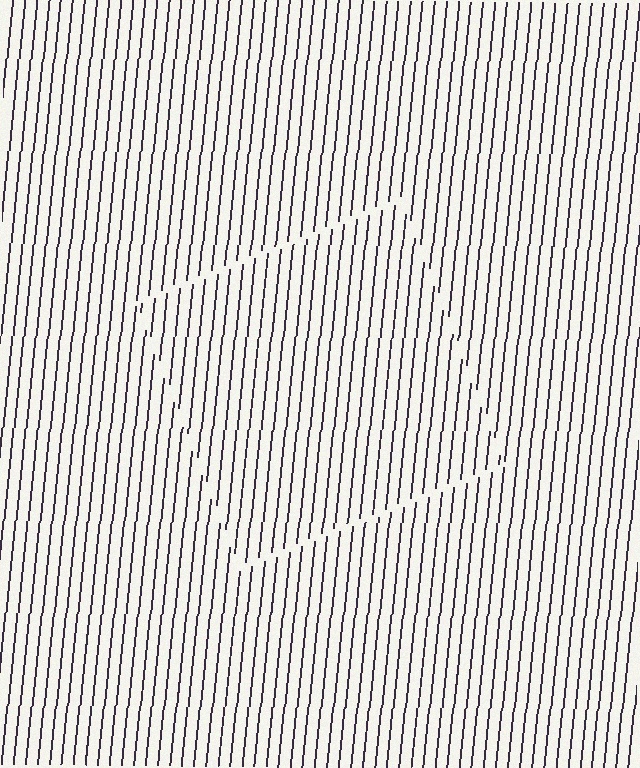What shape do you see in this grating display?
An illusory square. The interior of the shape contains the same grating, shifted by half a period — the contour is defined by the phase discontinuity where line-ends from the inner and outer gratings abut.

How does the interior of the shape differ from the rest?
The interior of the shape contains the same grating, shifted by half a period — the contour is defined by the phase discontinuity where line-ends from the inner and outer gratings abut.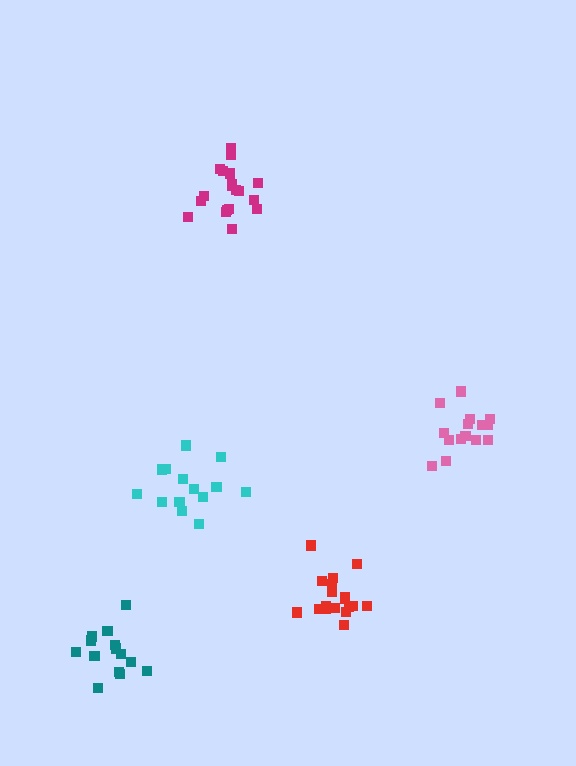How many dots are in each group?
Group 1: 19 dots, Group 2: 14 dots, Group 3: 14 dots, Group 4: 15 dots, Group 5: 19 dots (81 total).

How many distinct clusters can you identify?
There are 5 distinct clusters.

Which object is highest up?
The magenta cluster is topmost.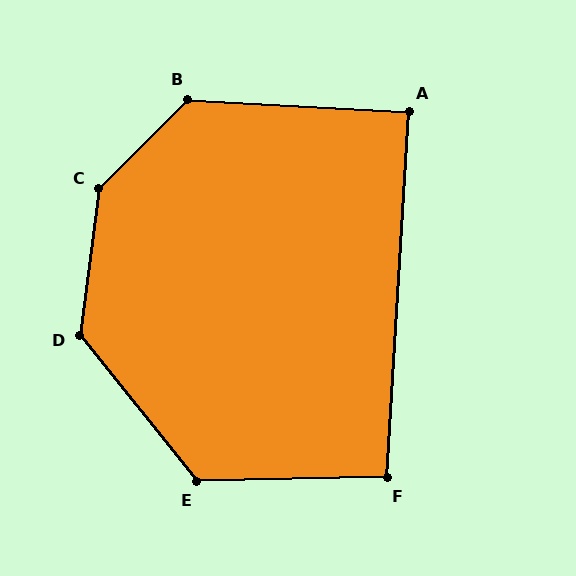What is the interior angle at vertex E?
Approximately 128 degrees (obtuse).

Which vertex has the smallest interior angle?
A, at approximately 90 degrees.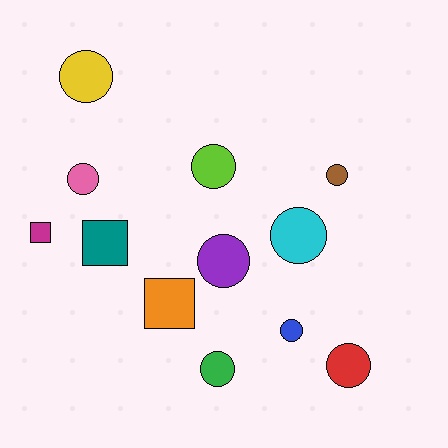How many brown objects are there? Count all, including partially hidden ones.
There is 1 brown object.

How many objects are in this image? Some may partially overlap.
There are 12 objects.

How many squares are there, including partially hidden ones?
There are 3 squares.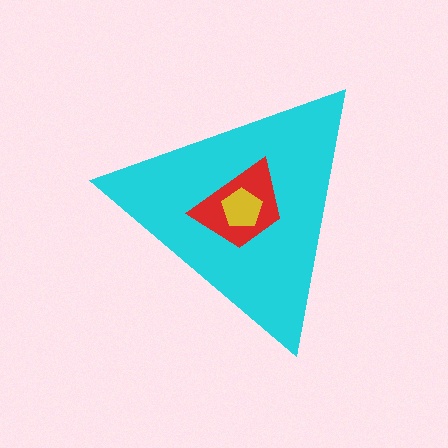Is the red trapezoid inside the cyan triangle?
Yes.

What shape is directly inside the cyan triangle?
The red trapezoid.